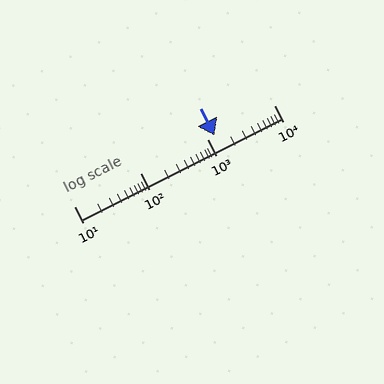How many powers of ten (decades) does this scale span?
The scale spans 3 decades, from 10 to 10000.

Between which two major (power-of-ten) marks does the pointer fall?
The pointer is between 1000 and 10000.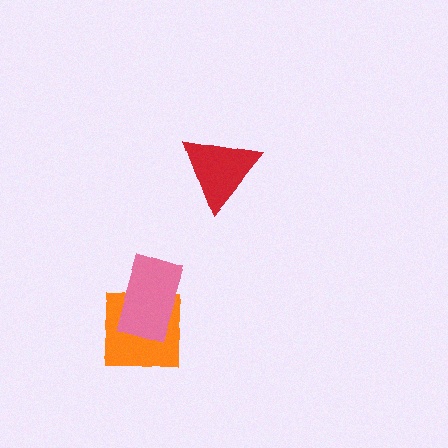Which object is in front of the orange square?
The pink rectangle is in front of the orange square.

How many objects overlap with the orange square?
1 object overlaps with the orange square.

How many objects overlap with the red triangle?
0 objects overlap with the red triangle.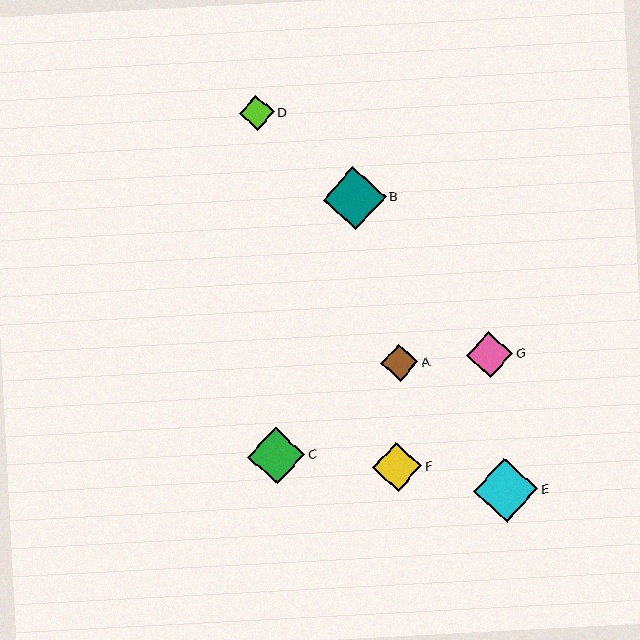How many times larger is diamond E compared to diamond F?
Diamond E is approximately 1.3 times the size of diamond F.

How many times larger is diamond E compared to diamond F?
Diamond E is approximately 1.3 times the size of diamond F.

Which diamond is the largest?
Diamond E is the largest with a size of approximately 64 pixels.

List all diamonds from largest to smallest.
From largest to smallest: E, B, C, F, G, A, D.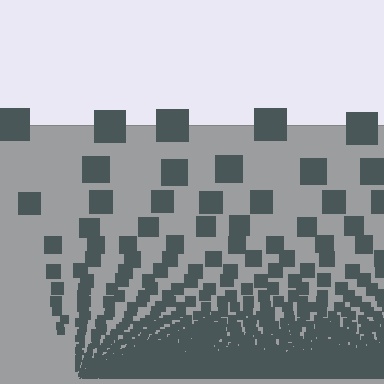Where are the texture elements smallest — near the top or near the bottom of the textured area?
Near the bottom.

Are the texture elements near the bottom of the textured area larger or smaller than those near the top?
Smaller. The gradient is inverted — elements near the bottom are smaller and denser.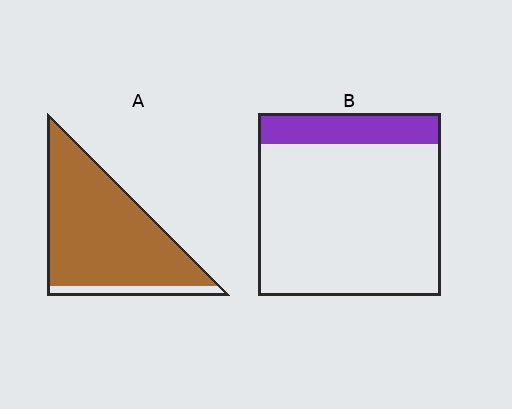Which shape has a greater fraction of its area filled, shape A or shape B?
Shape A.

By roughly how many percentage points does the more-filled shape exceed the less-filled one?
By roughly 70 percentage points (A over B).